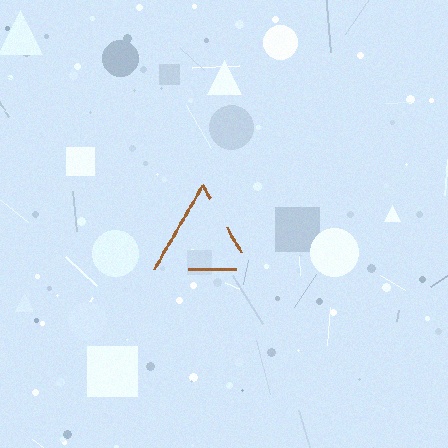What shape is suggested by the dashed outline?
The dashed outline suggests a triangle.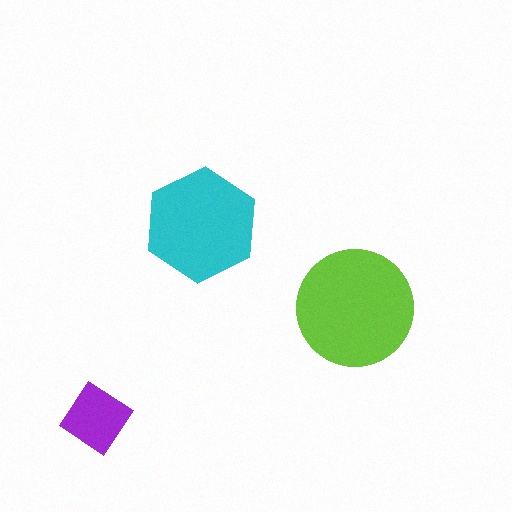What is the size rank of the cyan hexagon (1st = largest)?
2nd.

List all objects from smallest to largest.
The purple diamond, the cyan hexagon, the lime circle.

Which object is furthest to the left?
The purple diamond is leftmost.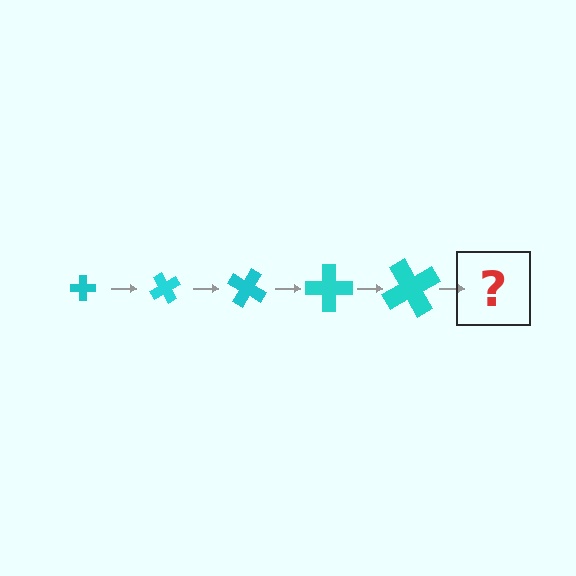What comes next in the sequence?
The next element should be a cross, larger than the previous one and rotated 300 degrees from the start.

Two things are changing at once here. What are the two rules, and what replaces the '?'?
The two rules are that the cross grows larger each step and it rotates 60 degrees each step. The '?' should be a cross, larger than the previous one and rotated 300 degrees from the start.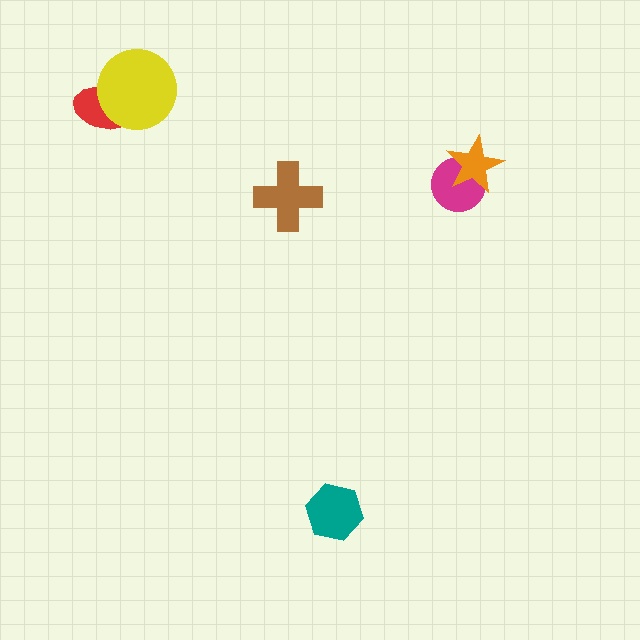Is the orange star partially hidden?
No, no other shape covers it.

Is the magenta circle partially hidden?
Yes, it is partially covered by another shape.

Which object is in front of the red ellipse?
The yellow circle is in front of the red ellipse.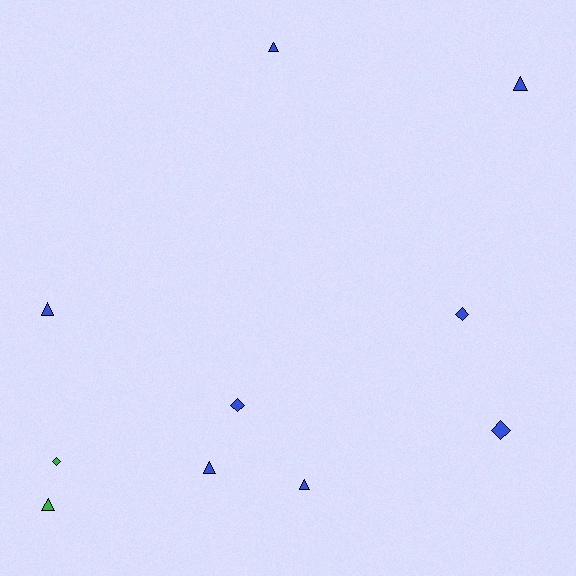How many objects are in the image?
There are 10 objects.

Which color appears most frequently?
Blue, with 8 objects.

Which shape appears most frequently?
Triangle, with 6 objects.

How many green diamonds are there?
There is 1 green diamond.